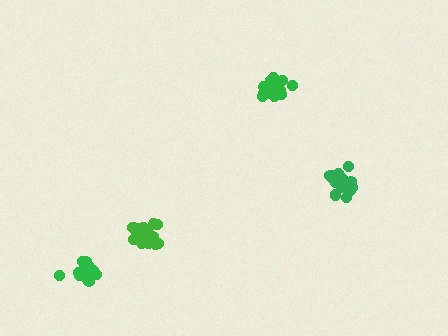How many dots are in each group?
Group 1: 19 dots, Group 2: 15 dots, Group 3: 21 dots, Group 4: 18 dots (73 total).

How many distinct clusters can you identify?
There are 4 distinct clusters.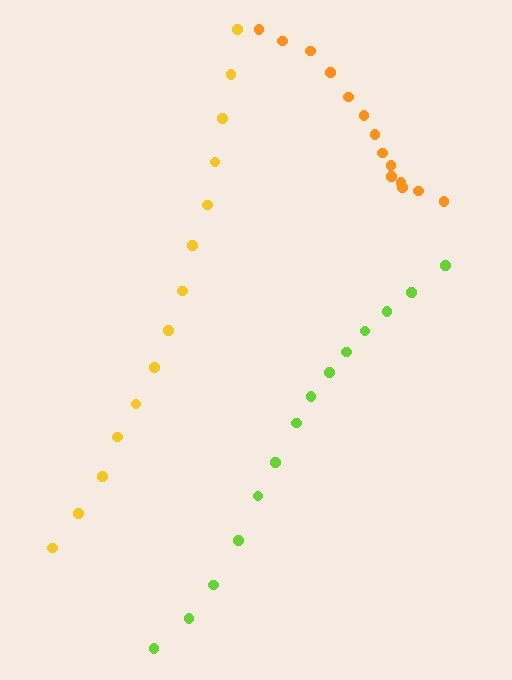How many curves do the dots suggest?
There are 3 distinct paths.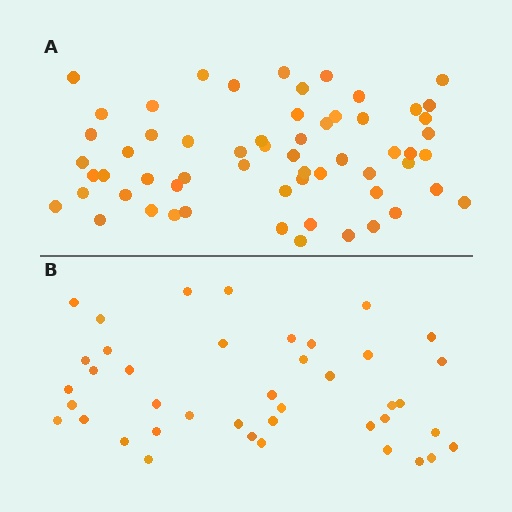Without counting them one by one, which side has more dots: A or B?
Region A (the top region) has more dots.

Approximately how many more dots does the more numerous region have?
Region A has approximately 20 more dots than region B.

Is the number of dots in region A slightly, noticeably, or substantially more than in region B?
Region A has substantially more. The ratio is roughly 1.5 to 1.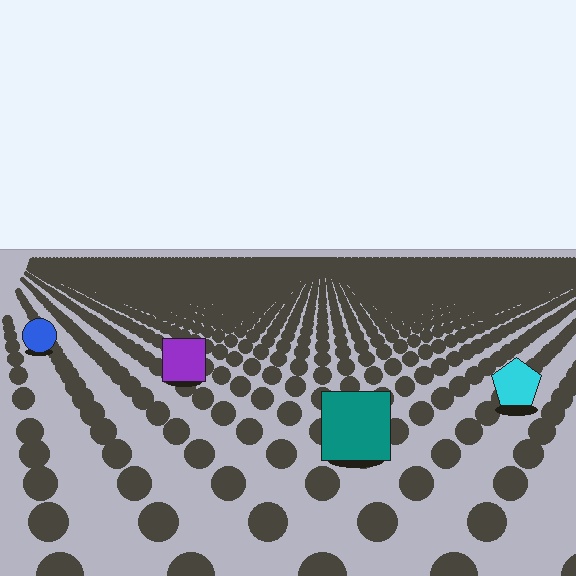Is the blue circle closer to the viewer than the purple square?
No. The purple square is closer — you can tell from the texture gradient: the ground texture is coarser near it.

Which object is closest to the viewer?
The teal square is closest. The texture marks near it are larger and more spread out.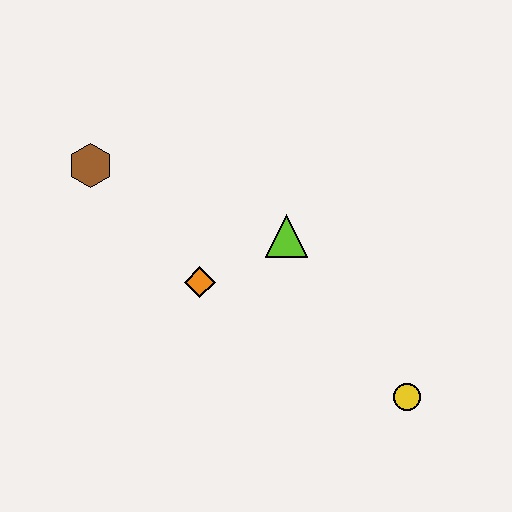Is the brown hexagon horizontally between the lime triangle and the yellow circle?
No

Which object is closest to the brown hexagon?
The orange diamond is closest to the brown hexagon.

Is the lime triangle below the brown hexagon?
Yes